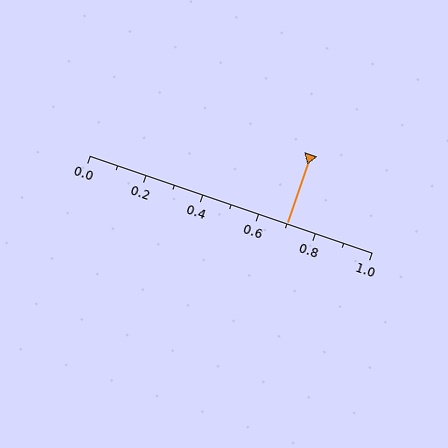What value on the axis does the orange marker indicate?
The marker indicates approximately 0.7.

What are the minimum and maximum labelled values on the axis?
The axis runs from 0.0 to 1.0.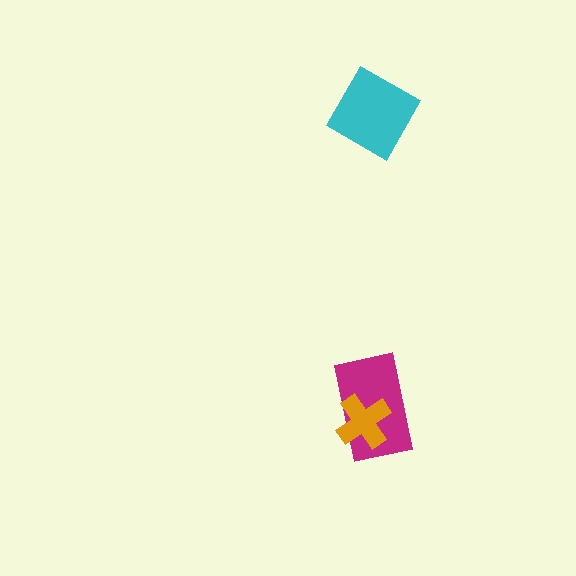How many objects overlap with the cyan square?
0 objects overlap with the cyan square.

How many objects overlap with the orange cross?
1 object overlaps with the orange cross.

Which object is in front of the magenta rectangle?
The orange cross is in front of the magenta rectangle.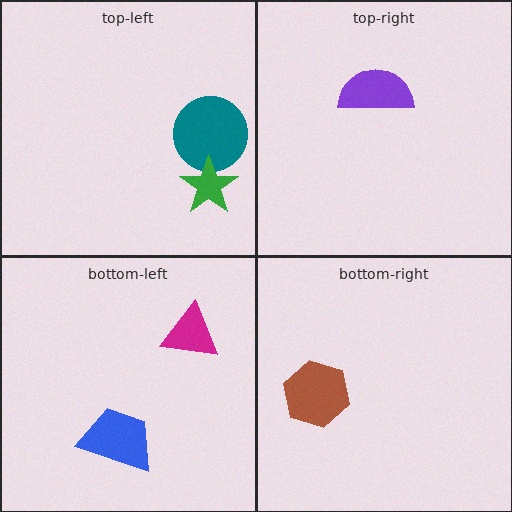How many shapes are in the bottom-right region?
1.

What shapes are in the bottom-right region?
The brown hexagon.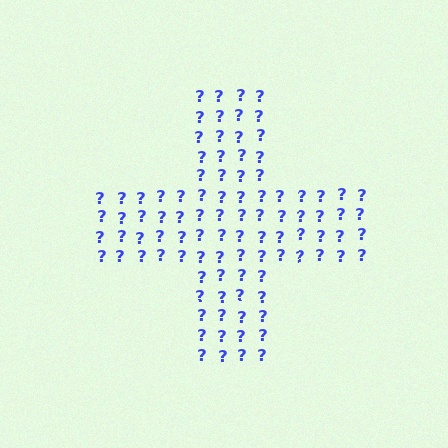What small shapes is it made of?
It is made of small question marks.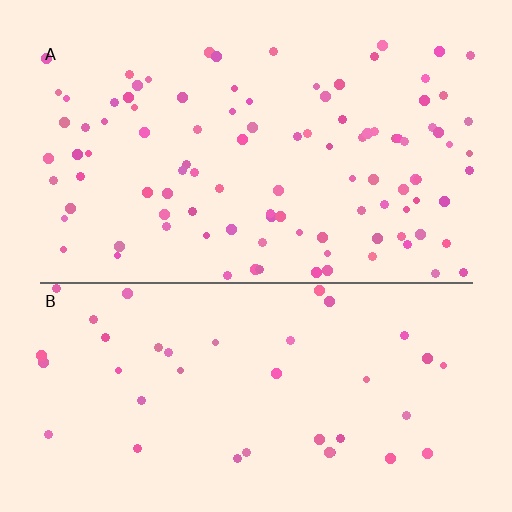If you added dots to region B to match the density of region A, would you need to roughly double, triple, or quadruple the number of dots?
Approximately triple.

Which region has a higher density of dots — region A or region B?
A (the top).